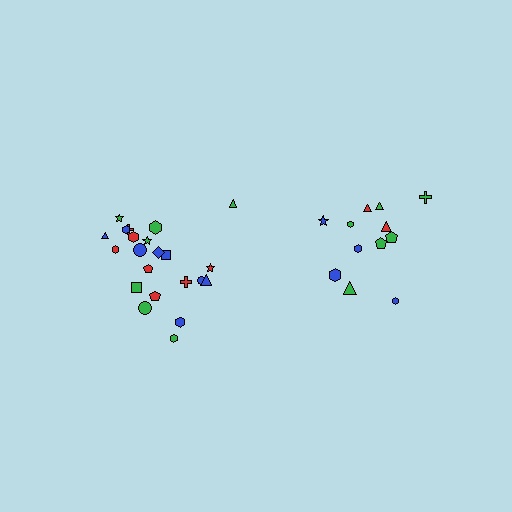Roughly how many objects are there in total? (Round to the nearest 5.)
Roughly 35 objects in total.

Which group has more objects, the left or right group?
The left group.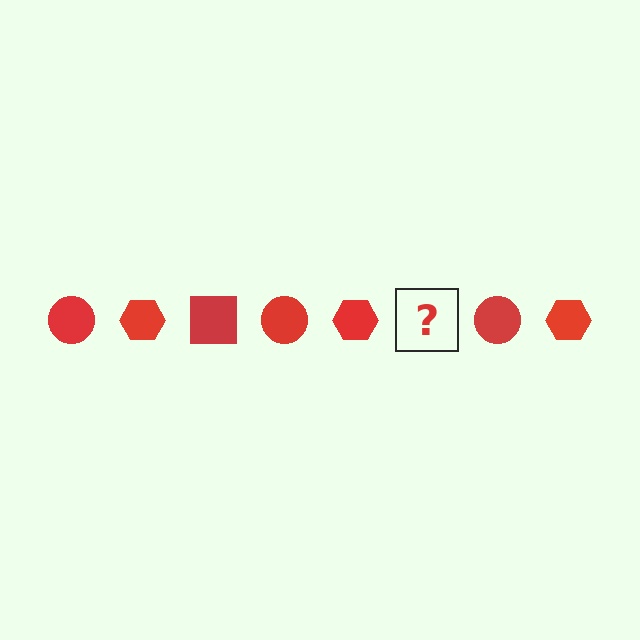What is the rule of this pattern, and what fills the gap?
The rule is that the pattern cycles through circle, hexagon, square shapes in red. The gap should be filled with a red square.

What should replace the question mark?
The question mark should be replaced with a red square.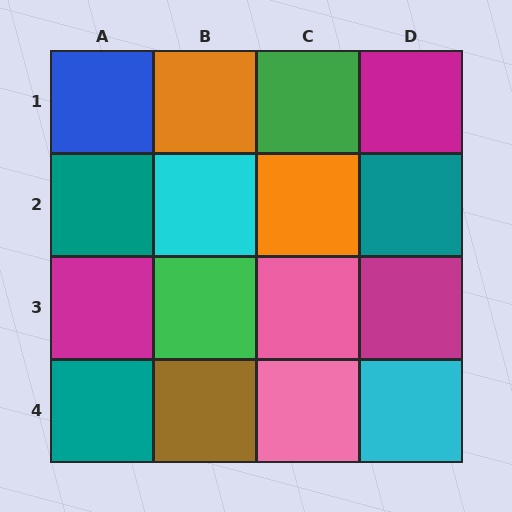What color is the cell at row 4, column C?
Pink.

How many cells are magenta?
3 cells are magenta.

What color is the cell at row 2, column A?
Teal.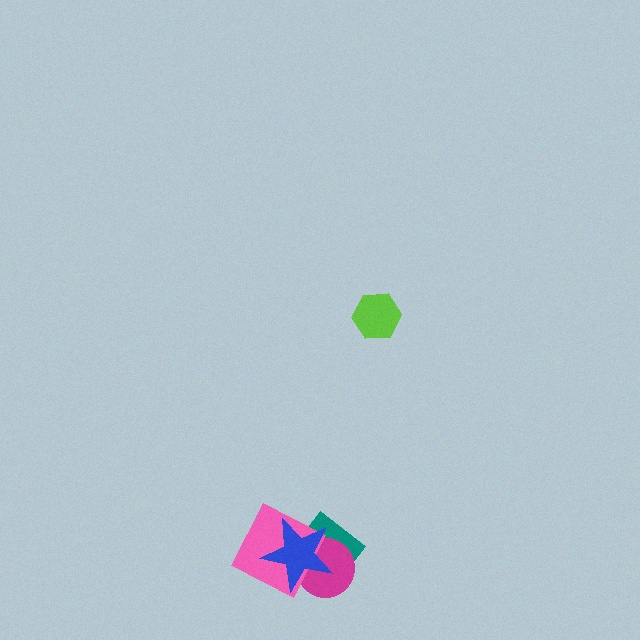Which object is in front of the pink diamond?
The blue star is in front of the pink diamond.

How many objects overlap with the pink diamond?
3 objects overlap with the pink diamond.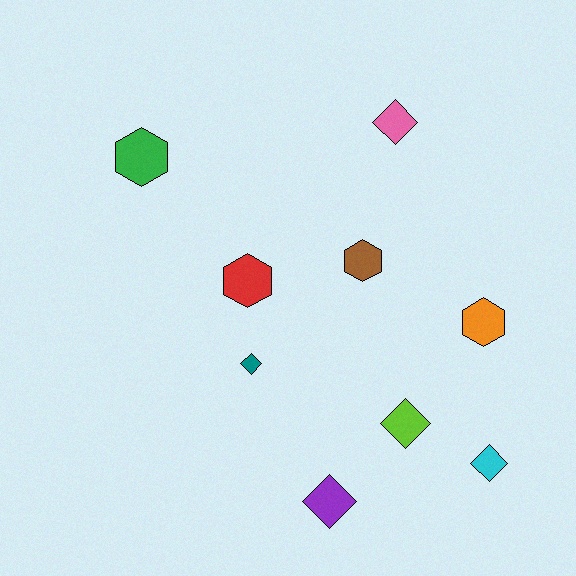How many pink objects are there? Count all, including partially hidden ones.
There is 1 pink object.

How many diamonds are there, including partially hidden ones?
There are 5 diamonds.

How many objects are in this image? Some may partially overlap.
There are 9 objects.